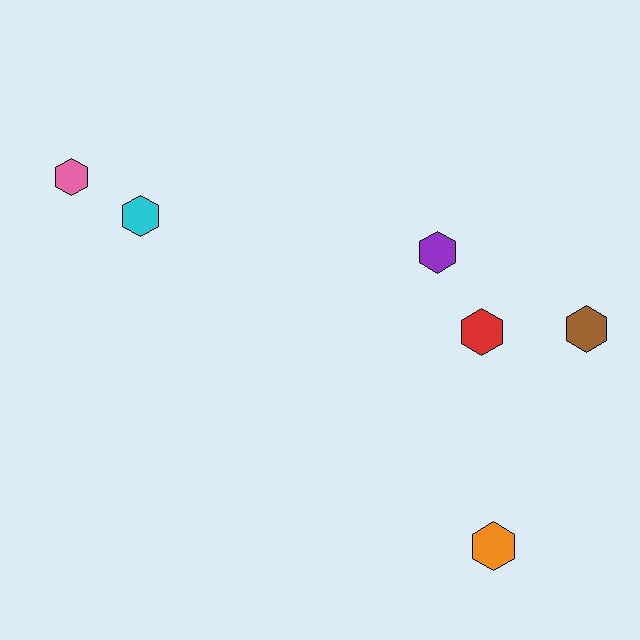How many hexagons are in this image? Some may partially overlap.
There are 6 hexagons.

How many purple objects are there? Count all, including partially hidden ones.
There is 1 purple object.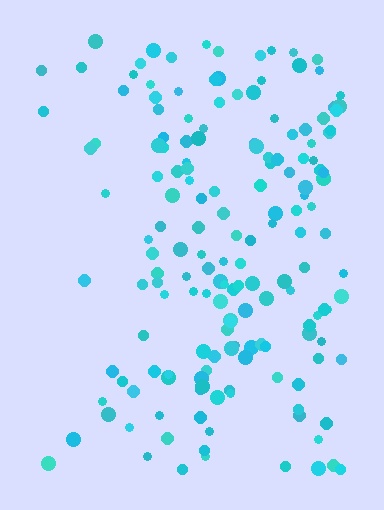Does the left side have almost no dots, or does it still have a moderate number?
Still a moderate number, just noticeably fewer than the right.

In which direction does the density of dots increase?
From left to right, with the right side densest.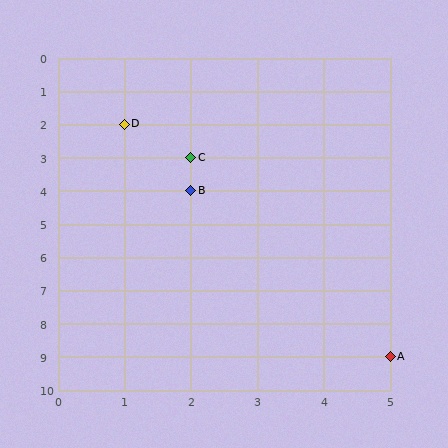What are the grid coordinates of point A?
Point A is at grid coordinates (5, 9).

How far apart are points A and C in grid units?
Points A and C are 3 columns and 6 rows apart (about 6.7 grid units diagonally).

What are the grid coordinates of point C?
Point C is at grid coordinates (2, 3).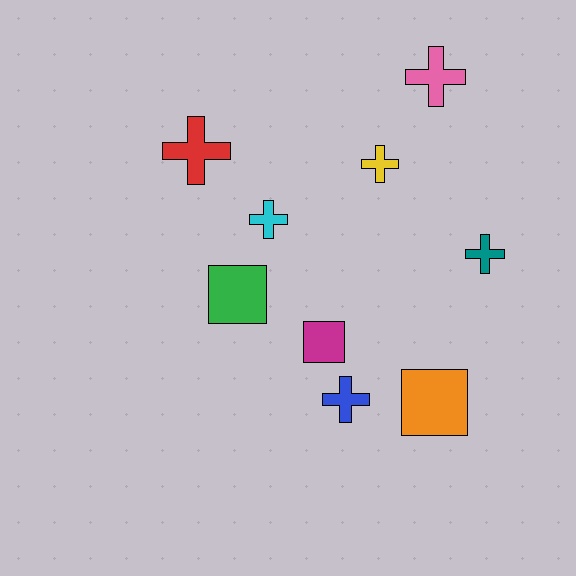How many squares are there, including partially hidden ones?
There are 3 squares.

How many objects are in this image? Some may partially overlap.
There are 9 objects.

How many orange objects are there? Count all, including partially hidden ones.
There is 1 orange object.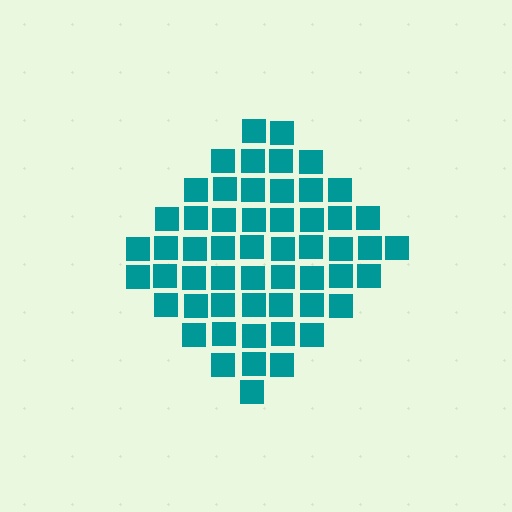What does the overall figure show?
The overall figure shows a diamond.